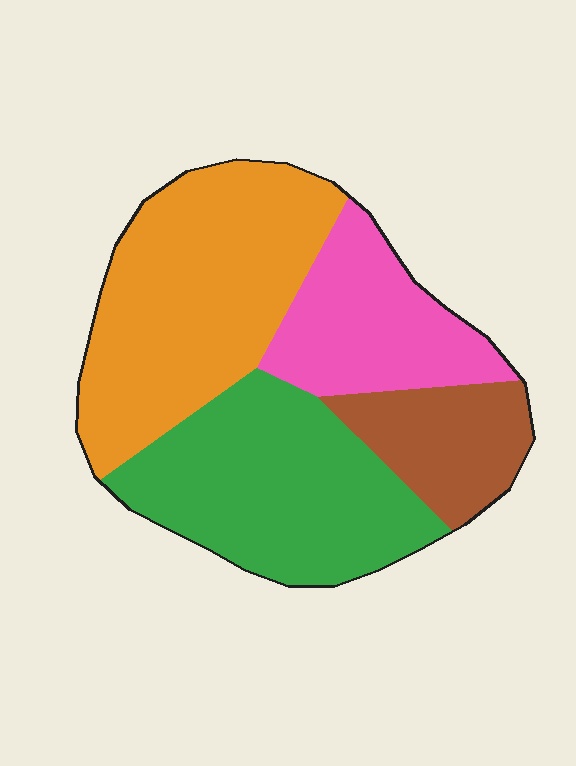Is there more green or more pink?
Green.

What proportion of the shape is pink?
Pink covers roughly 20% of the shape.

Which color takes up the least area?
Brown, at roughly 15%.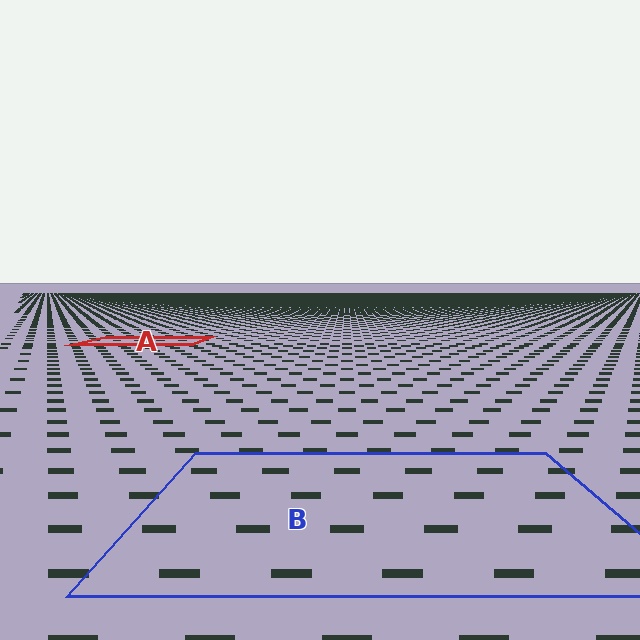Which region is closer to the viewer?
Region B is closer. The texture elements there are larger and more spread out.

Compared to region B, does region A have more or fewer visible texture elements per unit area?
Region A has more texture elements per unit area — they are packed more densely because it is farther away.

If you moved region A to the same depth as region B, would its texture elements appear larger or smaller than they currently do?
They would appear larger. At a closer depth, the same texture elements are projected at a bigger on-screen size.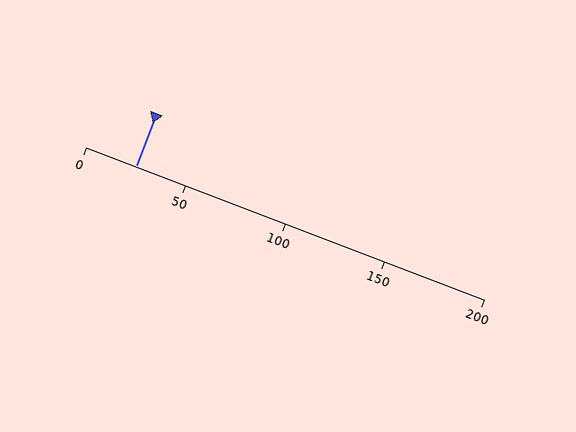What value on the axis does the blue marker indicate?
The marker indicates approximately 25.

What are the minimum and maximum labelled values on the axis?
The axis runs from 0 to 200.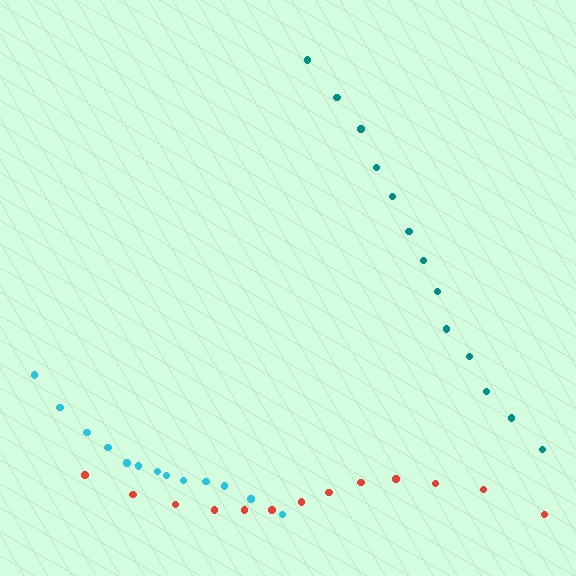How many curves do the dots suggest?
There are 3 distinct paths.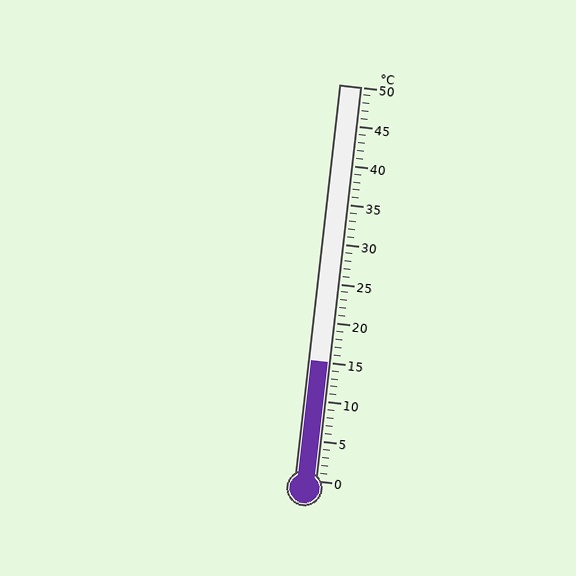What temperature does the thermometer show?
The thermometer shows approximately 15°C.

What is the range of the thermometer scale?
The thermometer scale ranges from 0°C to 50°C.